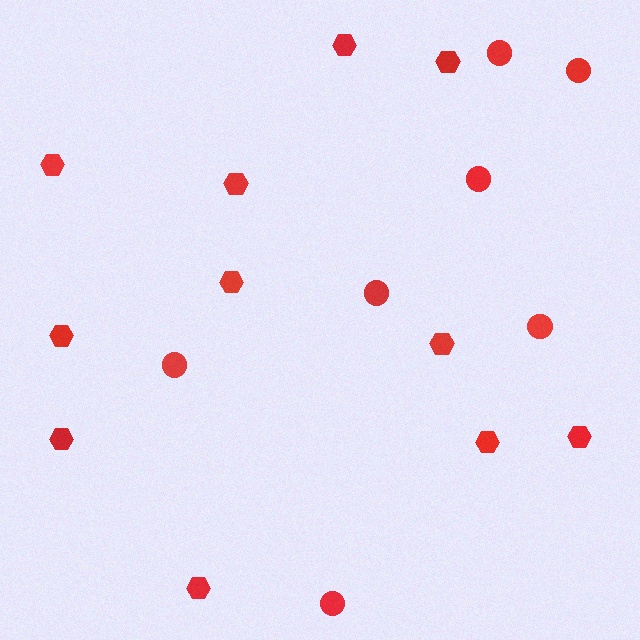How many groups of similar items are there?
There are 2 groups: one group of hexagons (11) and one group of circles (7).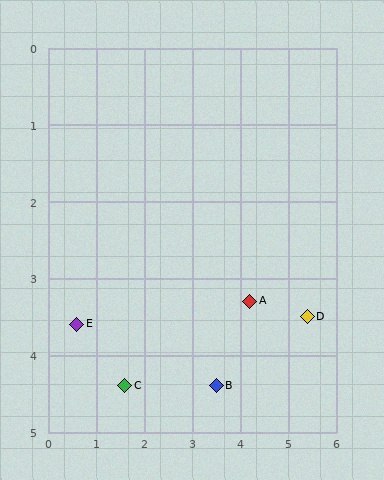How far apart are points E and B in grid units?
Points E and B are about 3.0 grid units apart.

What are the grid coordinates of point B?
Point B is at approximately (3.5, 4.4).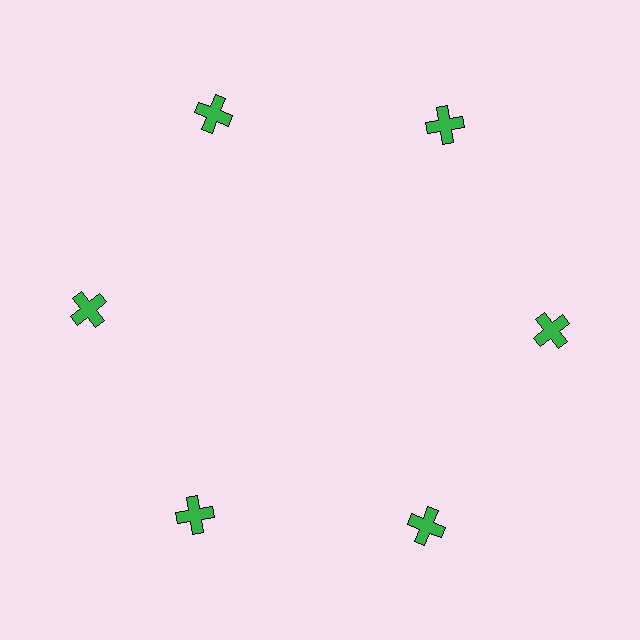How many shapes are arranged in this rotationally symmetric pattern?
There are 6 shapes, arranged in 6 groups of 1.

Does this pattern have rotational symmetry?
Yes, this pattern has 6-fold rotational symmetry. It looks the same after rotating 60 degrees around the center.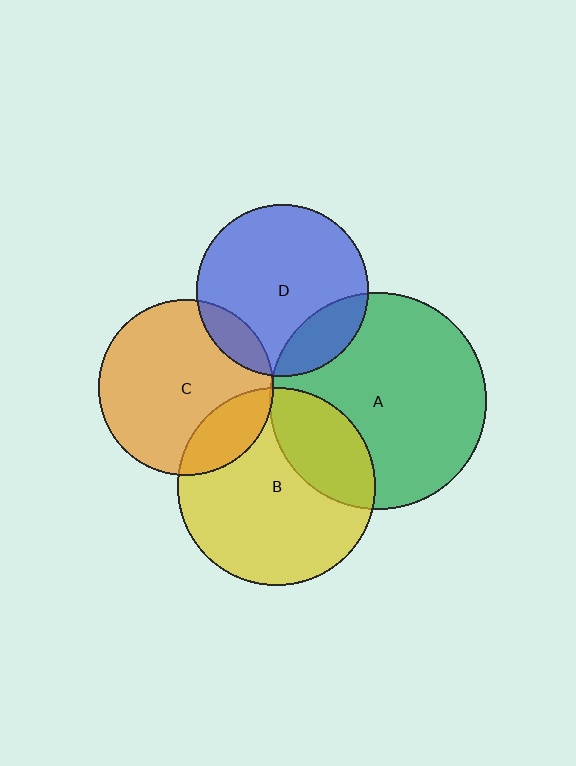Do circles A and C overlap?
Yes.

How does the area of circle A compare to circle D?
Approximately 1.6 times.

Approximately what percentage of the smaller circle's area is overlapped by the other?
Approximately 5%.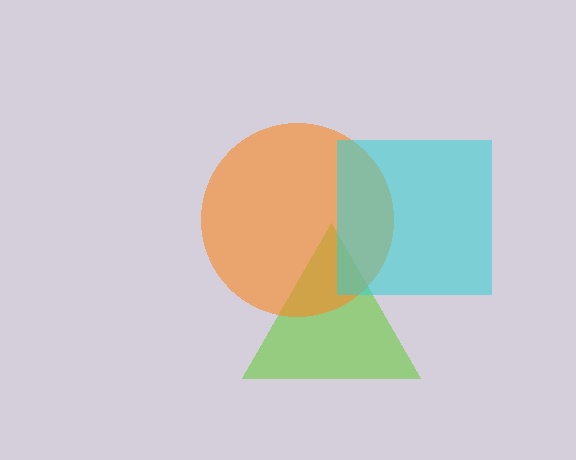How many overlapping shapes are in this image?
There are 3 overlapping shapes in the image.